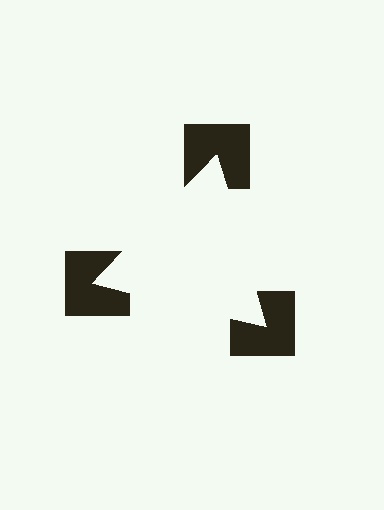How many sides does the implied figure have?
3 sides.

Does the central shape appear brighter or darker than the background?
It typically appears slightly brighter than the background, even though no actual brightness change is drawn.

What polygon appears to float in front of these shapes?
An illusory triangle — its edges are inferred from the aligned wedge cuts in the notched squares, not physically drawn.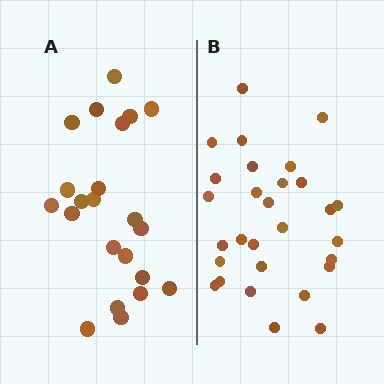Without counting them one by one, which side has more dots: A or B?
Region B (the right region) has more dots.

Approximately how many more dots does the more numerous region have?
Region B has roughly 8 or so more dots than region A.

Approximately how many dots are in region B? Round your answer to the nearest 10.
About 30 dots. (The exact count is 29, which rounds to 30.)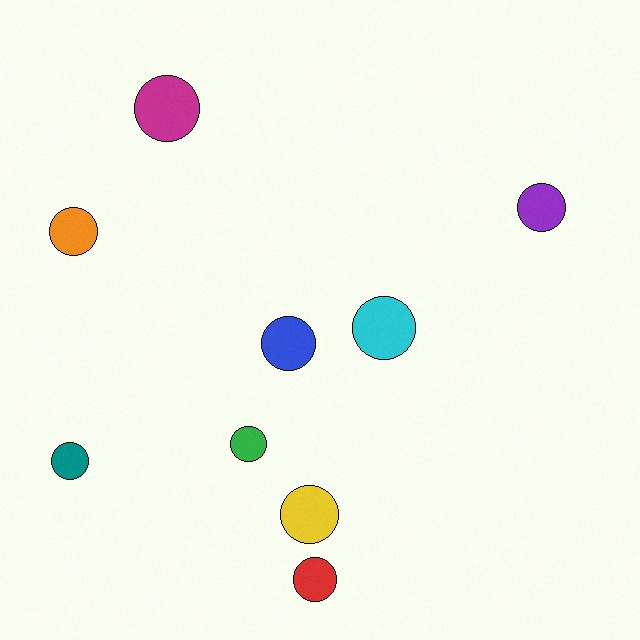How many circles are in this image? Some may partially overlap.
There are 9 circles.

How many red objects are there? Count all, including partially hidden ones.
There is 1 red object.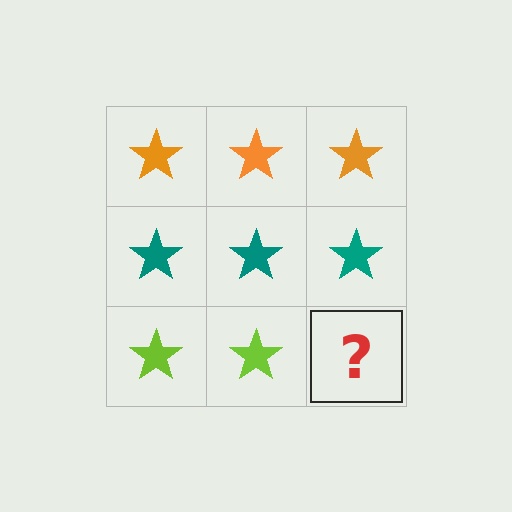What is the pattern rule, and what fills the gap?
The rule is that each row has a consistent color. The gap should be filled with a lime star.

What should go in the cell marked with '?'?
The missing cell should contain a lime star.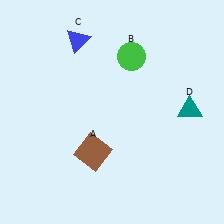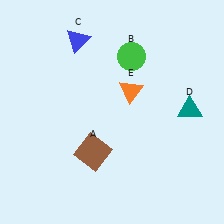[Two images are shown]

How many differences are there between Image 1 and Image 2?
There is 1 difference between the two images.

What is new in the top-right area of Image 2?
An orange triangle (E) was added in the top-right area of Image 2.